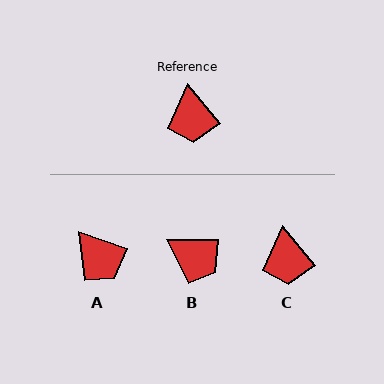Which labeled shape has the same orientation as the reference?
C.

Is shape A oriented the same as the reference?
No, it is off by about 32 degrees.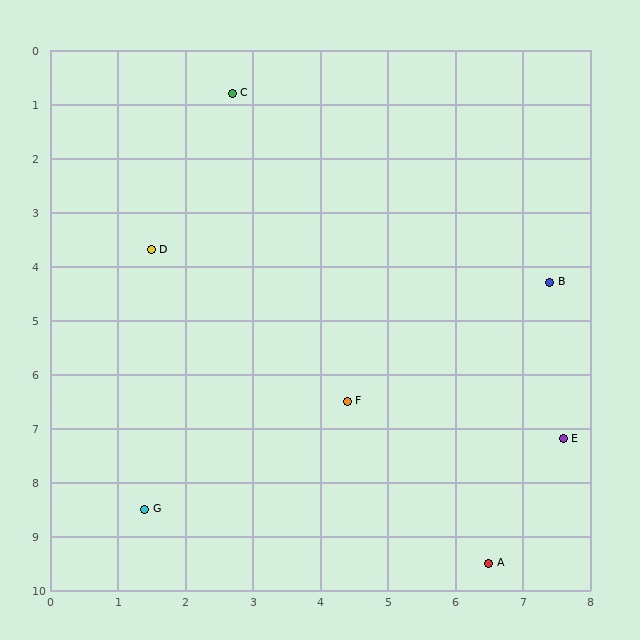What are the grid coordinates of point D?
Point D is at approximately (1.5, 3.7).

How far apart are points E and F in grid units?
Points E and F are about 3.3 grid units apart.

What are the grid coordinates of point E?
Point E is at approximately (7.6, 7.2).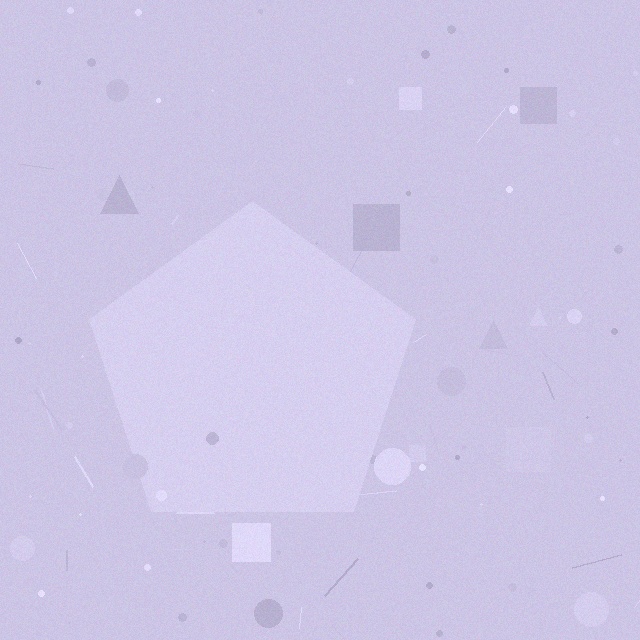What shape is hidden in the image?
A pentagon is hidden in the image.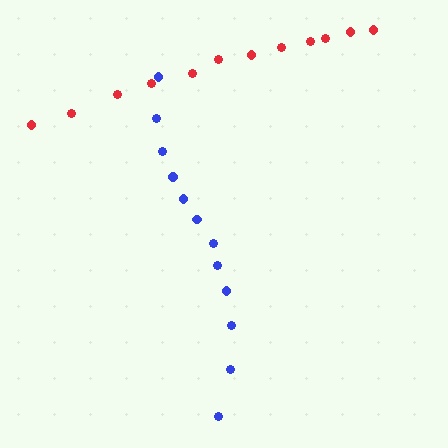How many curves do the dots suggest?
There are 2 distinct paths.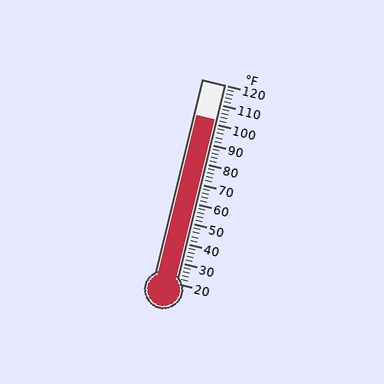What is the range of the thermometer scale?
The thermometer scale ranges from 20°F to 120°F.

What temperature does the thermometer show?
The thermometer shows approximately 102°F.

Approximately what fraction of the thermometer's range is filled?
The thermometer is filled to approximately 80% of its range.